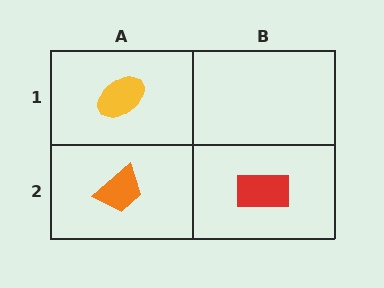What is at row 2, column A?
An orange trapezoid.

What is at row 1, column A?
A yellow ellipse.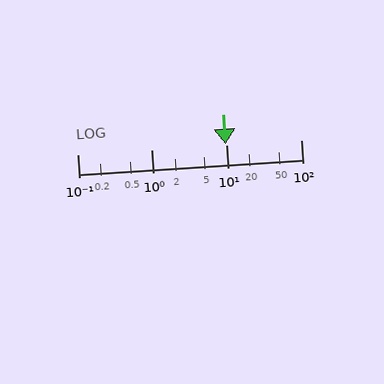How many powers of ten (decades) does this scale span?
The scale spans 3 decades, from 0.1 to 100.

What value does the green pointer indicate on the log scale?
The pointer indicates approximately 9.7.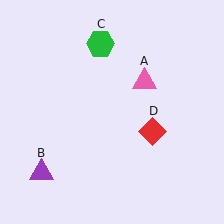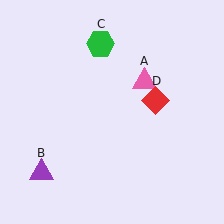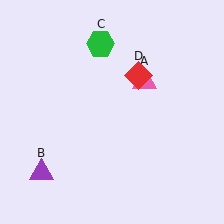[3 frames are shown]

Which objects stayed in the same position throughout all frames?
Pink triangle (object A) and purple triangle (object B) and green hexagon (object C) remained stationary.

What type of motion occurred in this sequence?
The red diamond (object D) rotated counterclockwise around the center of the scene.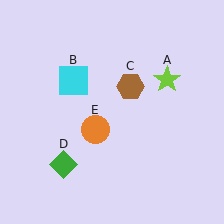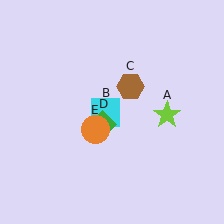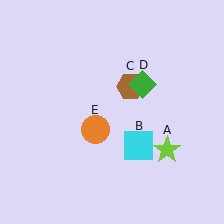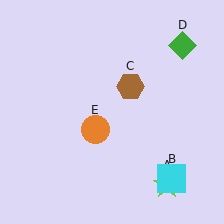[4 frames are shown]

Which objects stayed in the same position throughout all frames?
Brown hexagon (object C) and orange circle (object E) remained stationary.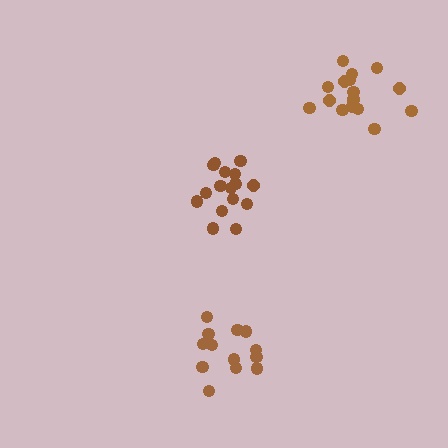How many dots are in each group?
Group 1: 13 dots, Group 2: 16 dots, Group 3: 16 dots (45 total).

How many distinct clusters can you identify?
There are 3 distinct clusters.